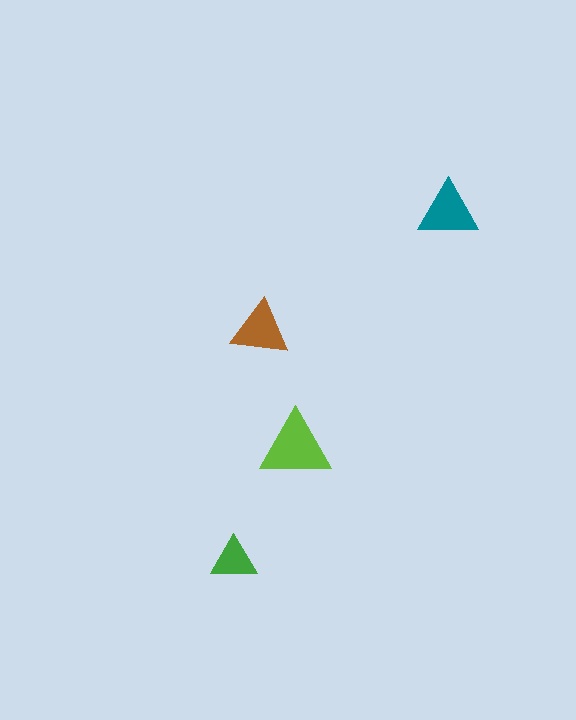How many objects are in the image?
There are 4 objects in the image.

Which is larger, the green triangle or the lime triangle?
The lime one.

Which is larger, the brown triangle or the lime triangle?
The lime one.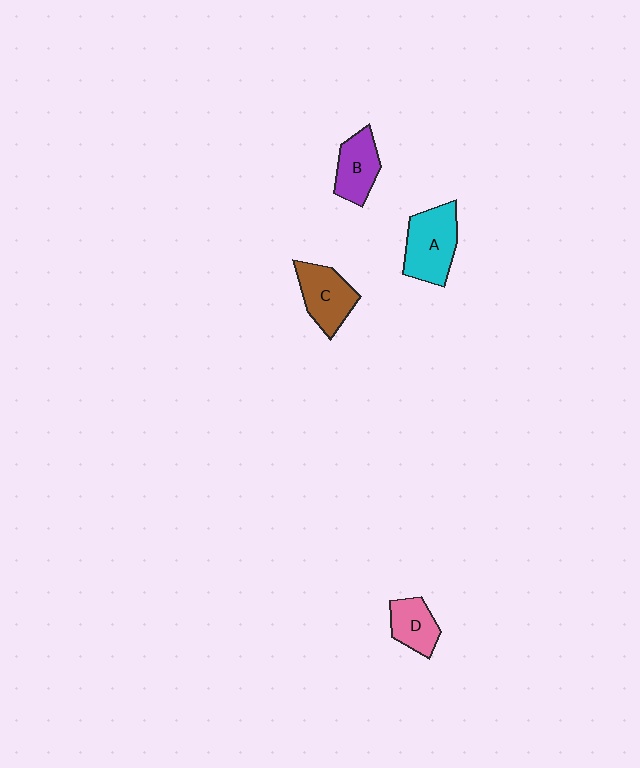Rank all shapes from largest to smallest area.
From largest to smallest: A (cyan), C (brown), B (purple), D (pink).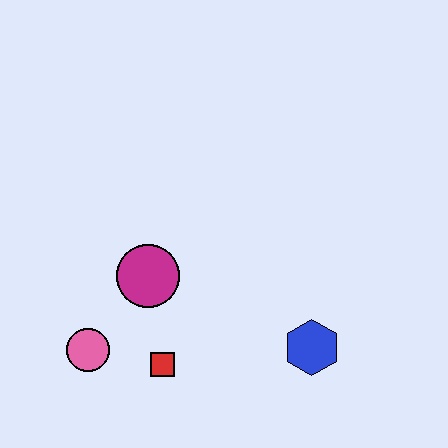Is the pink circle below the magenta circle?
Yes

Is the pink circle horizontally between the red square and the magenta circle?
No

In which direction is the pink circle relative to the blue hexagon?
The pink circle is to the left of the blue hexagon.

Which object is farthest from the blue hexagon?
The pink circle is farthest from the blue hexagon.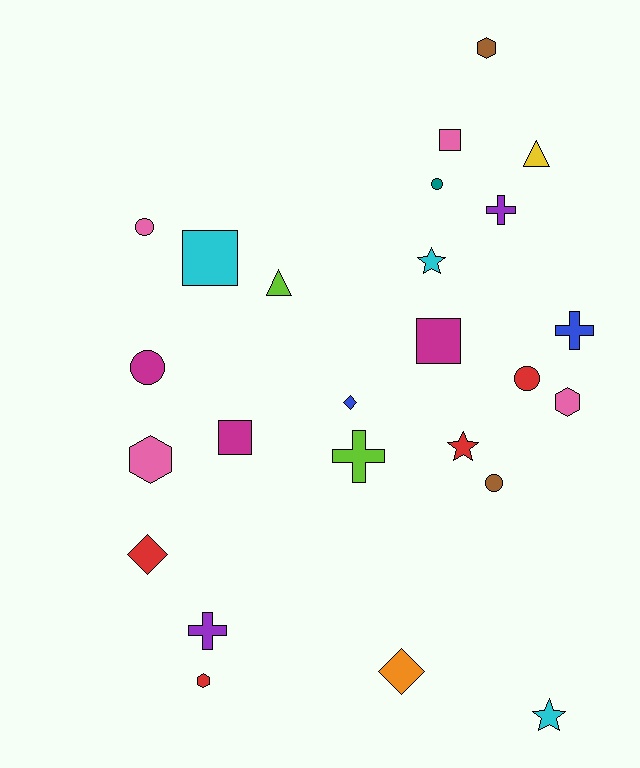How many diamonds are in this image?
There are 3 diamonds.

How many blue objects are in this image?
There are 2 blue objects.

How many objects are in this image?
There are 25 objects.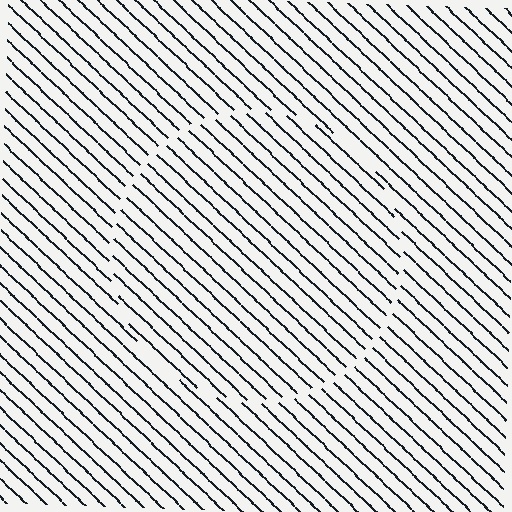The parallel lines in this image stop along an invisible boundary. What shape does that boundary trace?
An illusory circle. The interior of the shape contains the same grating, shifted by half a period — the contour is defined by the phase discontinuity where line-ends from the inner and outer gratings abut.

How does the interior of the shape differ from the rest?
The interior of the shape contains the same grating, shifted by half a period — the contour is defined by the phase discontinuity where line-ends from the inner and outer gratings abut.